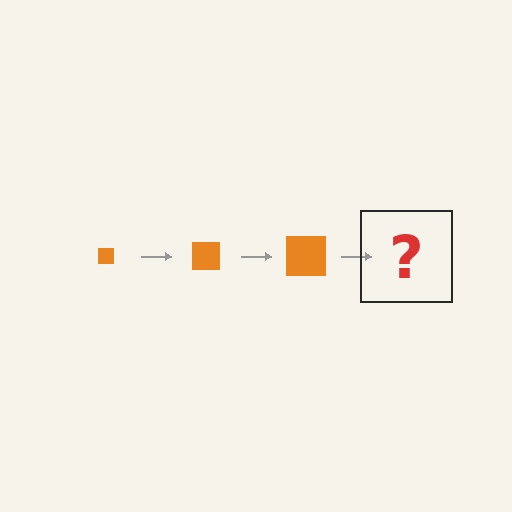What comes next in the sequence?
The next element should be an orange square, larger than the previous one.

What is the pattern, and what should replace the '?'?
The pattern is that the square gets progressively larger each step. The '?' should be an orange square, larger than the previous one.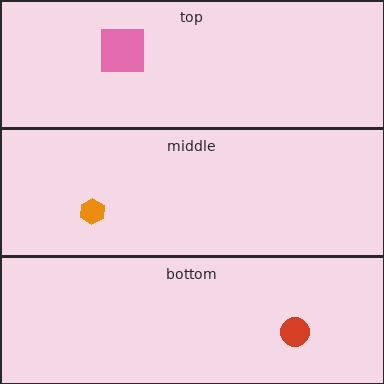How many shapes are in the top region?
1.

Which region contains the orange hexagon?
The middle region.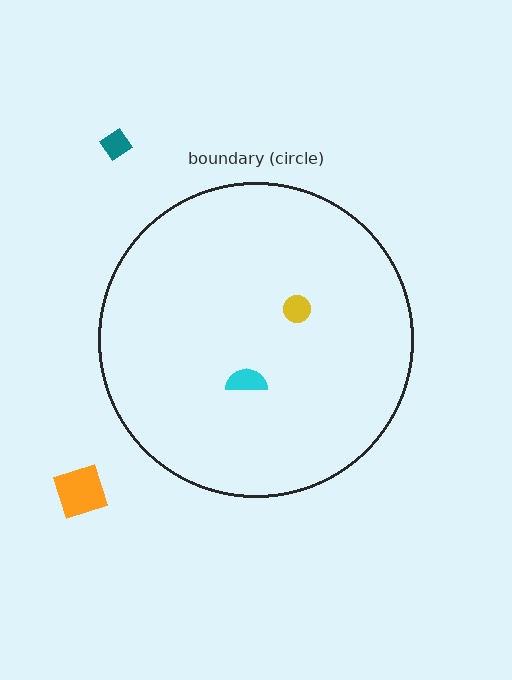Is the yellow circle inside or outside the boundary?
Inside.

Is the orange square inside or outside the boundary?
Outside.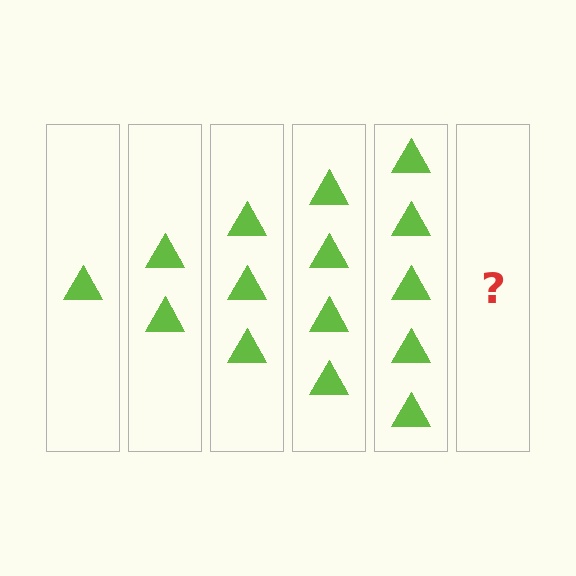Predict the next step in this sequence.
The next step is 6 triangles.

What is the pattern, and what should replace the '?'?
The pattern is that each step adds one more triangle. The '?' should be 6 triangles.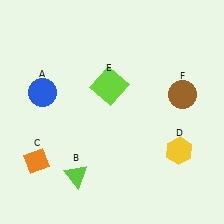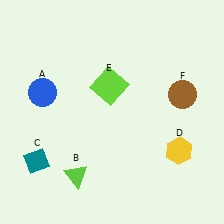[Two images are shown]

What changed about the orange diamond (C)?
In Image 1, C is orange. In Image 2, it changed to teal.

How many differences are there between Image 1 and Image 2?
There is 1 difference between the two images.